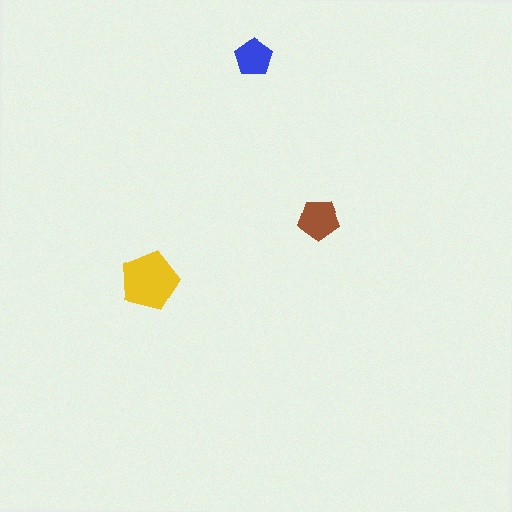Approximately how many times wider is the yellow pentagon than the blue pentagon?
About 1.5 times wider.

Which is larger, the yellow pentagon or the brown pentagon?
The yellow one.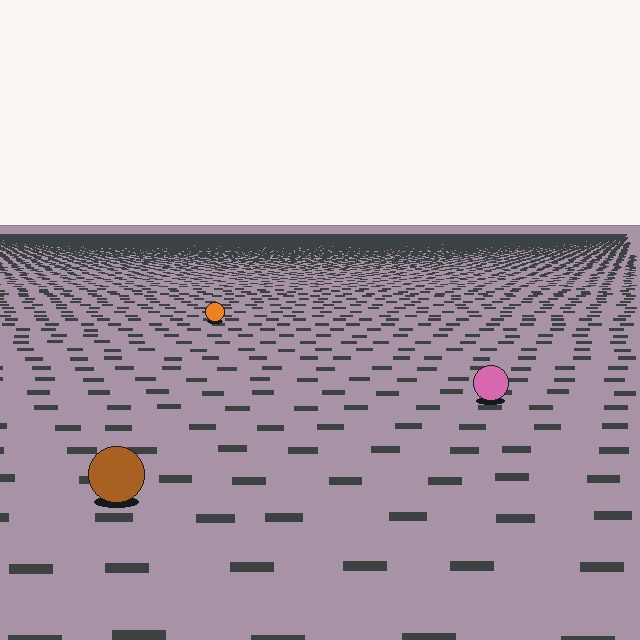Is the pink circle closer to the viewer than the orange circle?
Yes. The pink circle is closer — you can tell from the texture gradient: the ground texture is coarser near it.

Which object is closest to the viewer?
The brown circle is closest. The texture marks near it are larger and more spread out.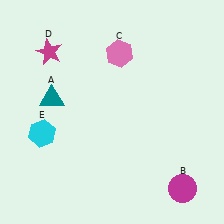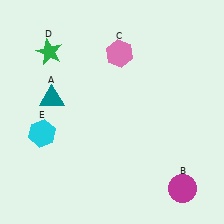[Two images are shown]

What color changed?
The star (D) changed from magenta in Image 1 to green in Image 2.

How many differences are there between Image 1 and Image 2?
There is 1 difference between the two images.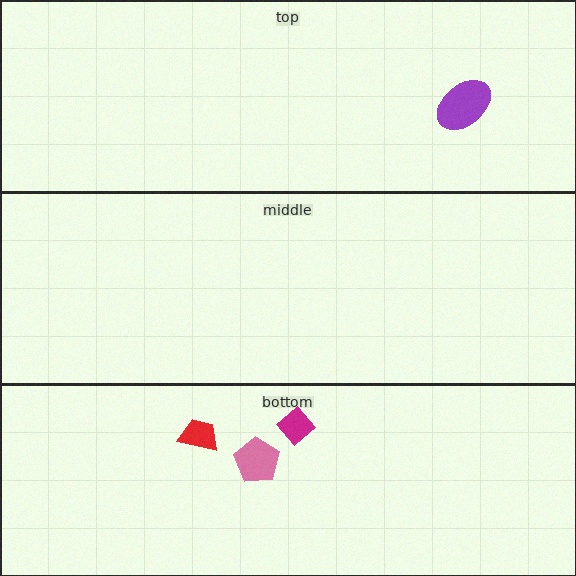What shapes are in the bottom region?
The red trapezoid, the pink pentagon, the magenta diamond.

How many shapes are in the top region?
1.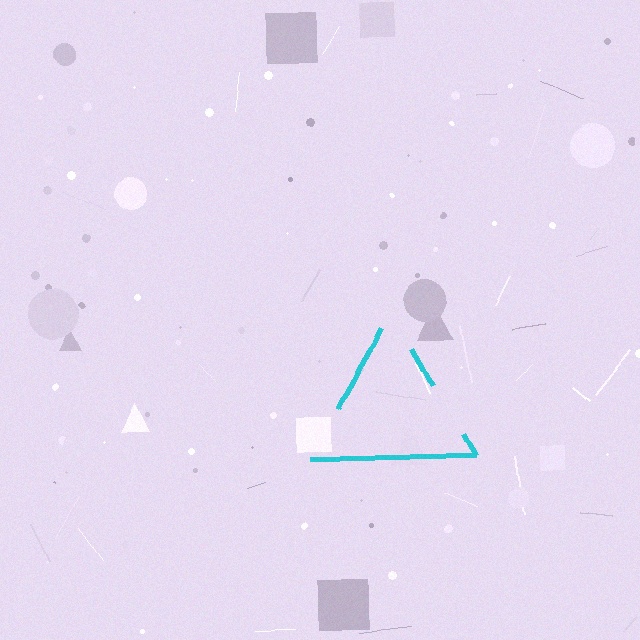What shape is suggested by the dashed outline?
The dashed outline suggests a triangle.